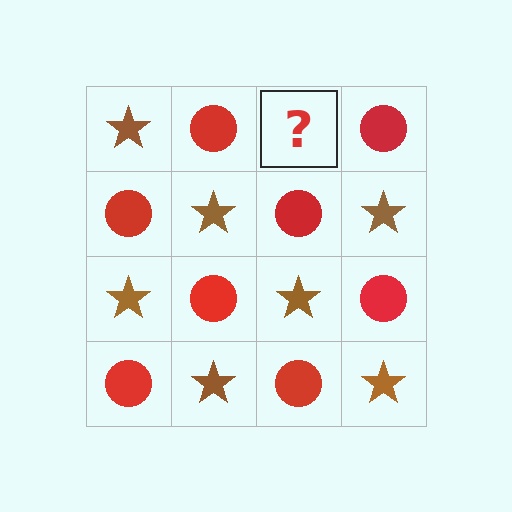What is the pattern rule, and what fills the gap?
The rule is that it alternates brown star and red circle in a checkerboard pattern. The gap should be filled with a brown star.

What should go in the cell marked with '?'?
The missing cell should contain a brown star.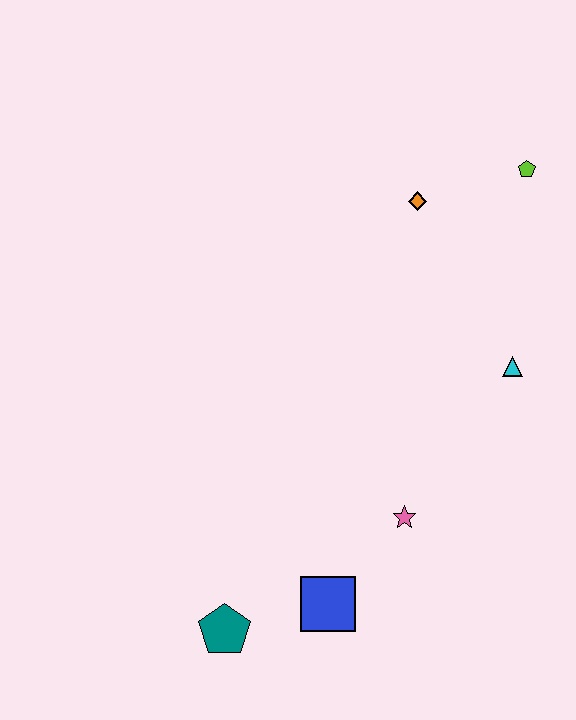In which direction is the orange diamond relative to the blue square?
The orange diamond is above the blue square.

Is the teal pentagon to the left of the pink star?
Yes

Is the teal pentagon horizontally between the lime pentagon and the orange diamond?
No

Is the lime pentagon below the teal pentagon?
No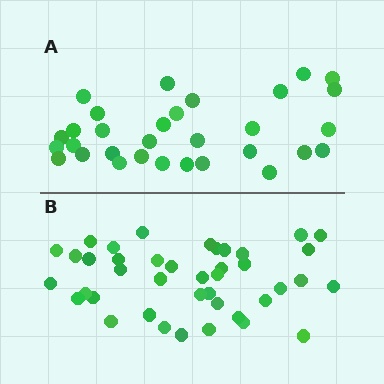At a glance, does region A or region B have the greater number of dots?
Region B (the bottom region) has more dots.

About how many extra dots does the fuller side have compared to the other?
Region B has roughly 10 or so more dots than region A.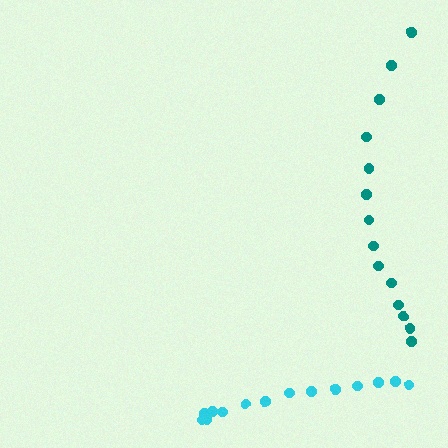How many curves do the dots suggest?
There are 2 distinct paths.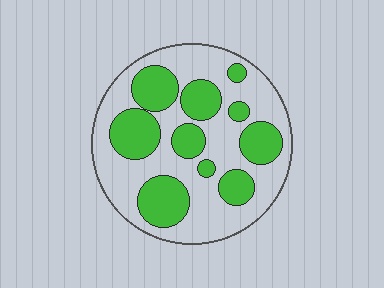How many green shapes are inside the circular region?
10.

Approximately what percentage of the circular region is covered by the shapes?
Approximately 35%.